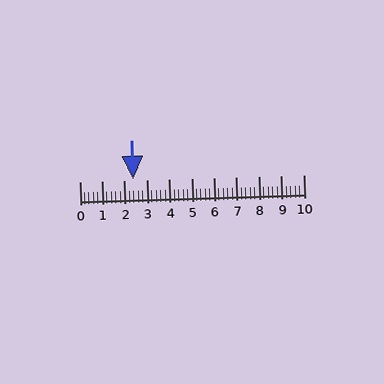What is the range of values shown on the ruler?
The ruler shows values from 0 to 10.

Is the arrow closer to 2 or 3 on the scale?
The arrow is closer to 2.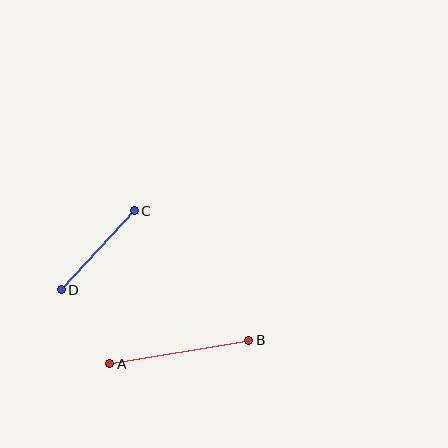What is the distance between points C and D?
The distance is approximately 107 pixels.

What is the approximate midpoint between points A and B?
The midpoint is at approximately (179, 352) pixels.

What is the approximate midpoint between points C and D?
The midpoint is at approximately (98, 250) pixels.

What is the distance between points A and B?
The distance is approximately 141 pixels.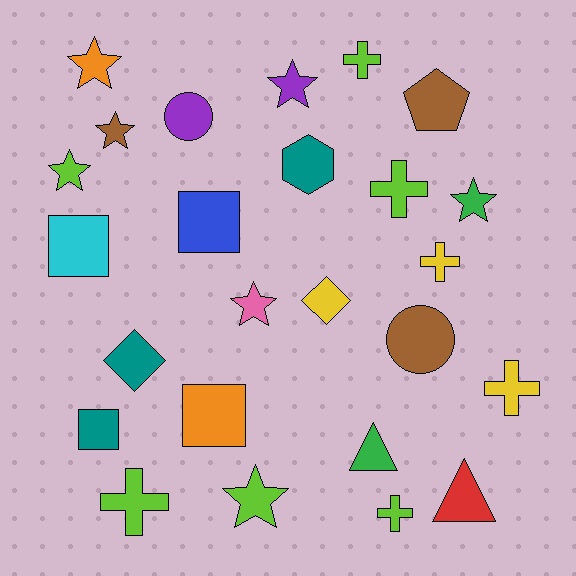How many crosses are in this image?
There are 6 crosses.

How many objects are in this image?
There are 25 objects.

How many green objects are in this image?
There are 2 green objects.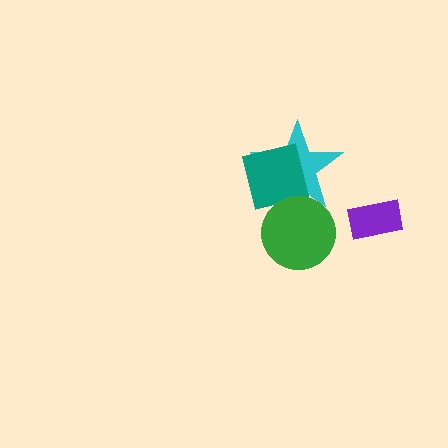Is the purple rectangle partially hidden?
No, no other shape covers it.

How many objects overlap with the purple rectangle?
0 objects overlap with the purple rectangle.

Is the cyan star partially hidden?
Yes, it is partially covered by another shape.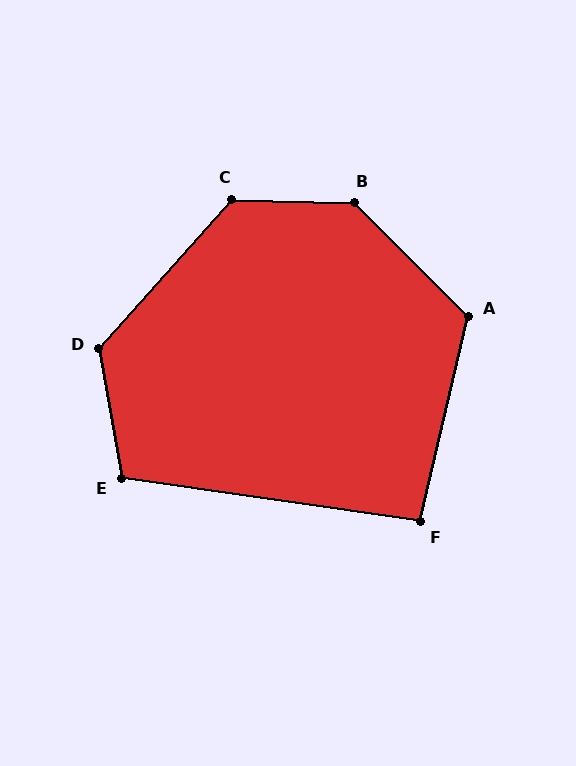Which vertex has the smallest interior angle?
F, at approximately 95 degrees.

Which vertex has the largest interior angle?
B, at approximately 137 degrees.